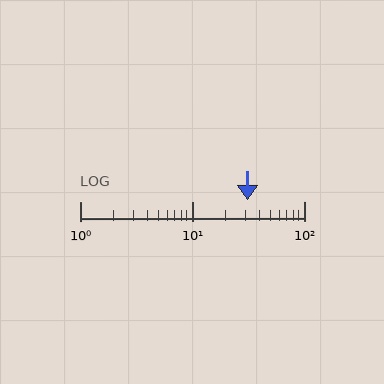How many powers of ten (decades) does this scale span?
The scale spans 2 decades, from 1 to 100.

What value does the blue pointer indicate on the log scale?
The pointer indicates approximately 31.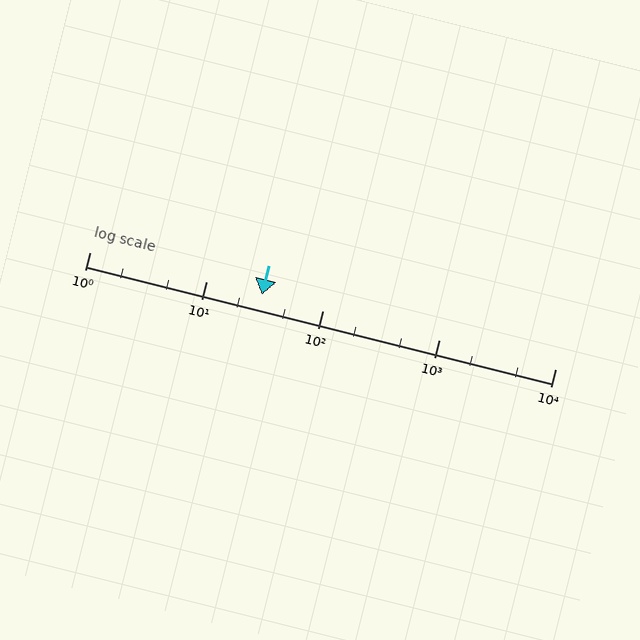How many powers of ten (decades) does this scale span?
The scale spans 4 decades, from 1 to 10000.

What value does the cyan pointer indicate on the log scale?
The pointer indicates approximately 30.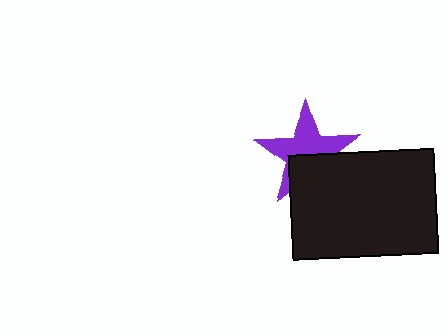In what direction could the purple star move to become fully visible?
The purple star could move up. That would shift it out from behind the black rectangle entirely.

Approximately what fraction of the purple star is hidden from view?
Roughly 42% of the purple star is hidden behind the black rectangle.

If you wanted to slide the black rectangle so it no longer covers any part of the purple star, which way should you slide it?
Slide it down — that is the most direct way to separate the two shapes.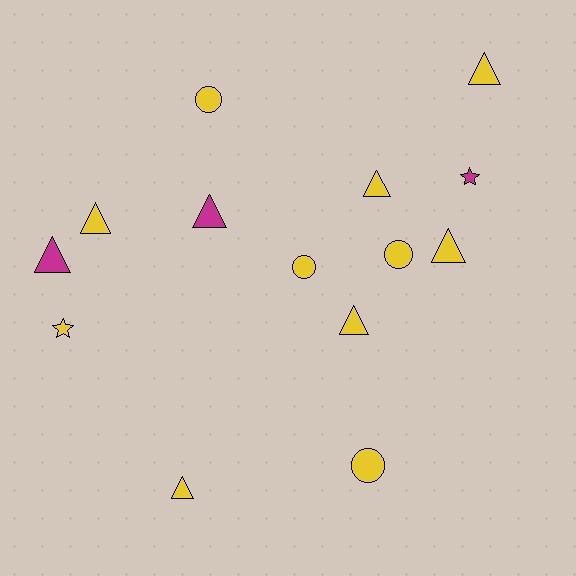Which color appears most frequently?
Yellow, with 11 objects.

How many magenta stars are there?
There is 1 magenta star.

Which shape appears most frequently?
Triangle, with 8 objects.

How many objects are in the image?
There are 14 objects.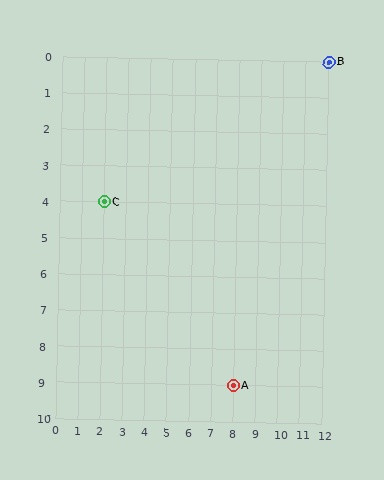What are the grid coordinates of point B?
Point B is at grid coordinates (12, 0).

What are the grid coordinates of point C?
Point C is at grid coordinates (2, 4).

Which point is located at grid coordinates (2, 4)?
Point C is at (2, 4).